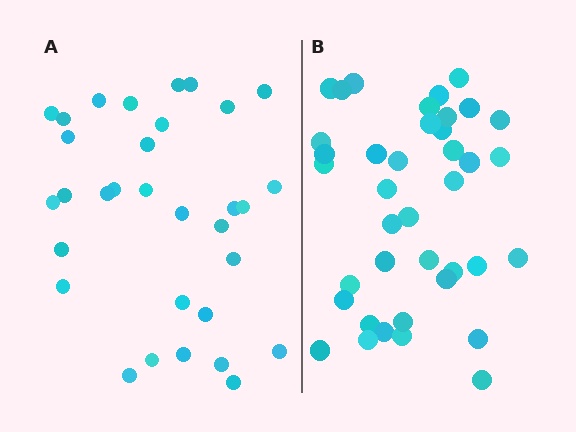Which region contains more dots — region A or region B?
Region B (the right region) has more dots.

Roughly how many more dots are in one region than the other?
Region B has roughly 8 or so more dots than region A.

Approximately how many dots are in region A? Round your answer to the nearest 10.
About 30 dots. (The exact count is 32, which rounds to 30.)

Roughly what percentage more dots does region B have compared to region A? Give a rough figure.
About 20% more.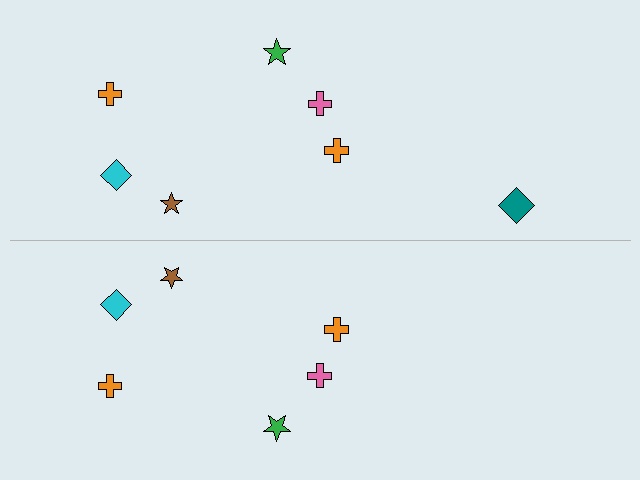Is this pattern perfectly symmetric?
No, the pattern is not perfectly symmetric. A teal diamond is missing from the bottom side.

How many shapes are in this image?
There are 13 shapes in this image.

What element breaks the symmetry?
A teal diamond is missing from the bottom side.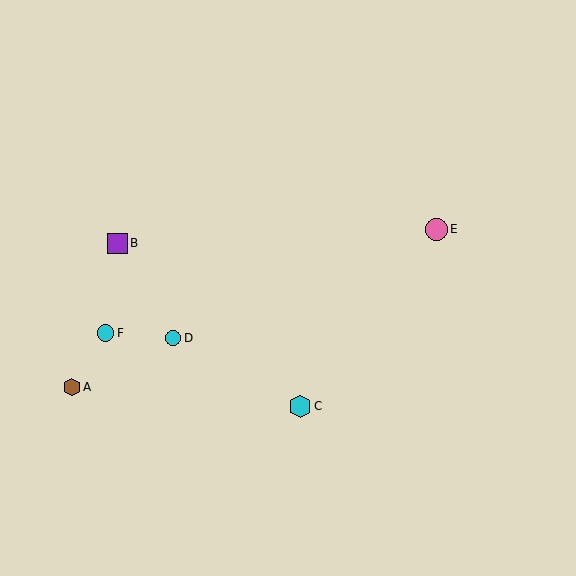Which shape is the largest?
The cyan hexagon (labeled C) is the largest.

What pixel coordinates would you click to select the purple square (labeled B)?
Click at (117, 243) to select the purple square B.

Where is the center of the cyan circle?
The center of the cyan circle is at (173, 338).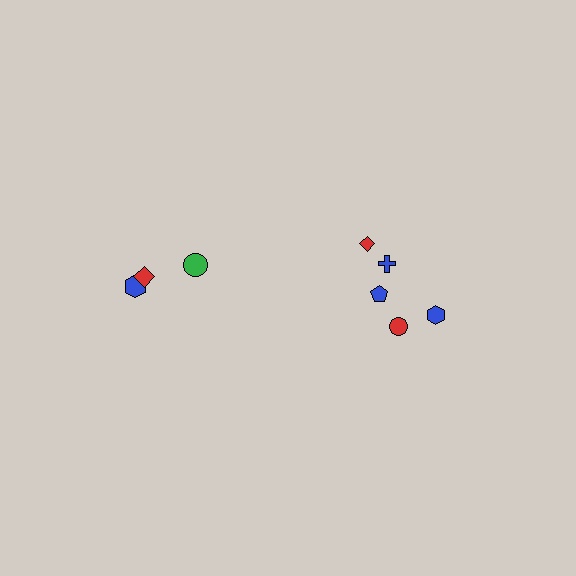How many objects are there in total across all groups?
There are 8 objects.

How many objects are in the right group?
There are 5 objects.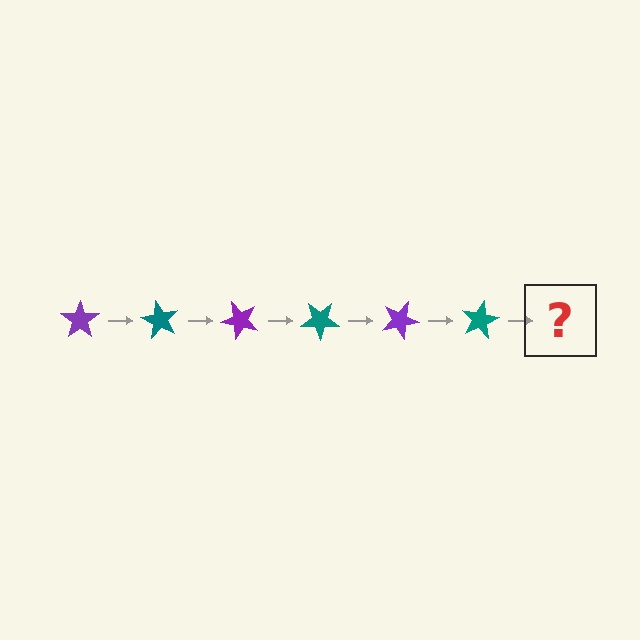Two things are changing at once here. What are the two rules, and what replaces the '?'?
The two rules are that it rotates 60 degrees each step and the color cycles through purple and teal. The '?' should be a purple star, rotated 360 degrees from the start.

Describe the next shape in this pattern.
It should be a purple star, rotated 360 degrees from the start.